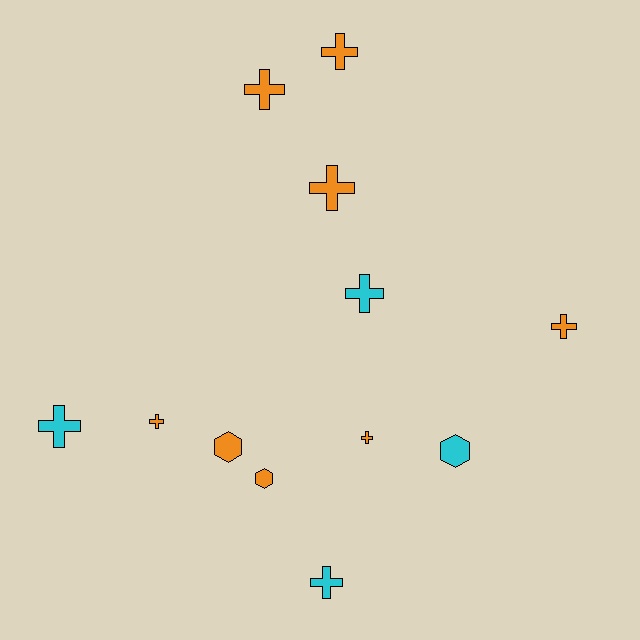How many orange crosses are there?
There are 6 orange crosses.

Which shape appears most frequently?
Cross, with 9 objects.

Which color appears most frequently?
Orange, with 8 objects.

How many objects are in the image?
There are 12 objects.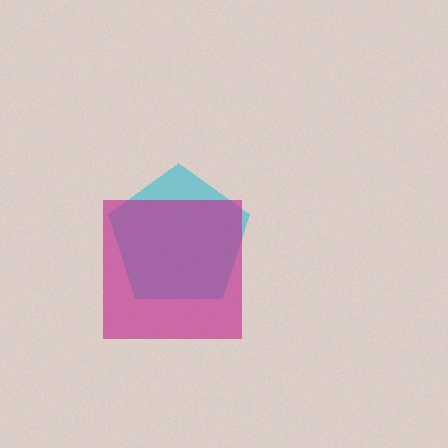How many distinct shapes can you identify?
There are 2 distinct shapes: a cyan pentagon, a magenta square.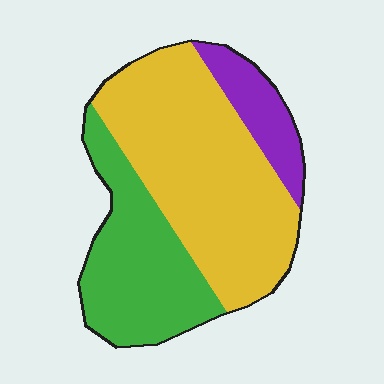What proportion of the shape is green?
Green covers 33% of the shape.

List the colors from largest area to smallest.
From largest to smallest: yellow, green, purple.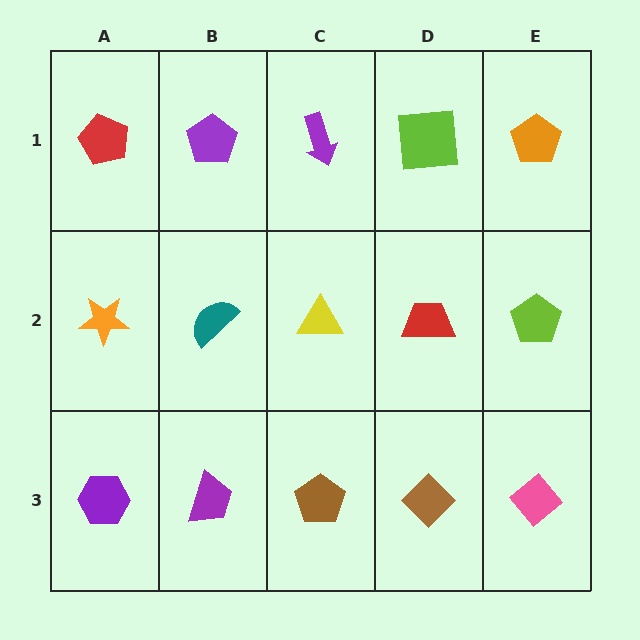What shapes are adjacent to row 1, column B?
A teal semicircle (row 2, column B), a red pentagon (row 1, column A), a purple arrow (row 1, column C).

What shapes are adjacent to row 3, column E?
A lime pentagon (row 2, column E), a brown diamond (row 3, column D).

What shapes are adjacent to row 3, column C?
A yellow triangle (row 2, column C), a purple trapezoid (row 3, column B), a brown diamond (row 3, column D).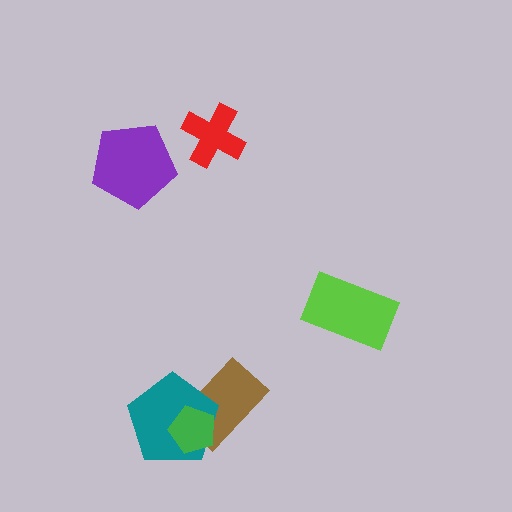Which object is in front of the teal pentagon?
The green pentagon is in front of the teal pentagon.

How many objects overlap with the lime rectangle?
0 objects overlap with the lime rectangle.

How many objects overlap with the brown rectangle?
2 objects overlap with the brown rectangle.